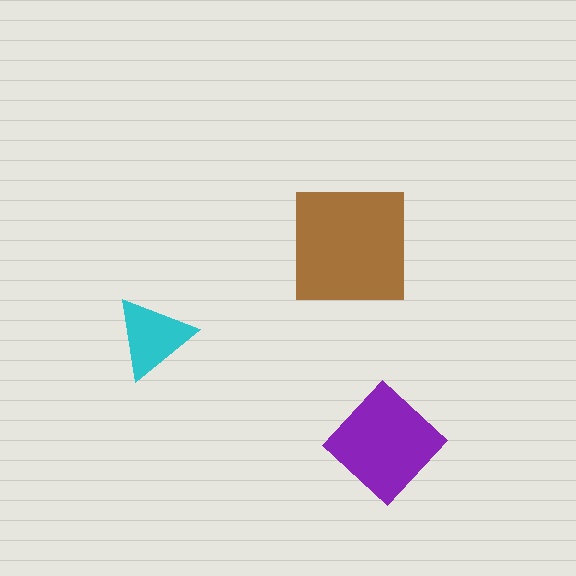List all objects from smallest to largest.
The cyan triangle, the purple diamond, the brown square.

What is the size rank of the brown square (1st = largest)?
1st.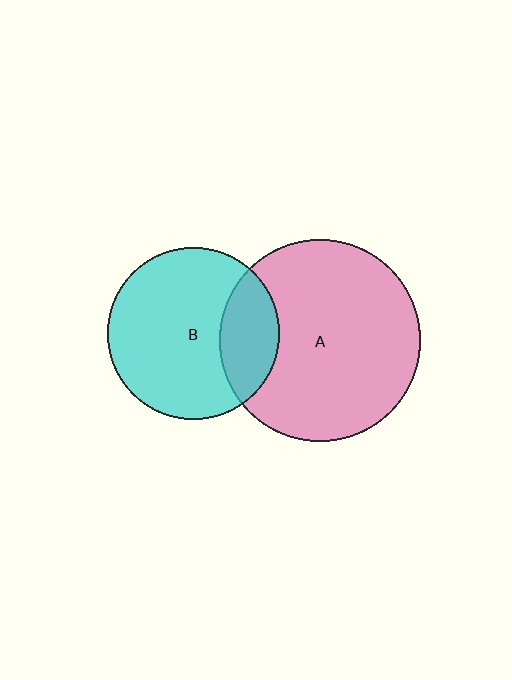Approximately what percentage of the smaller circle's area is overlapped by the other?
Approximately 25%.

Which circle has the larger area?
Circle A (pink).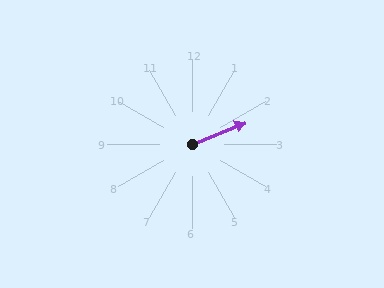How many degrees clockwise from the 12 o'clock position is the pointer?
Approximately 68 degrees.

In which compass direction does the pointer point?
East.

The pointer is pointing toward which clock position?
Roughly 2 o'clock.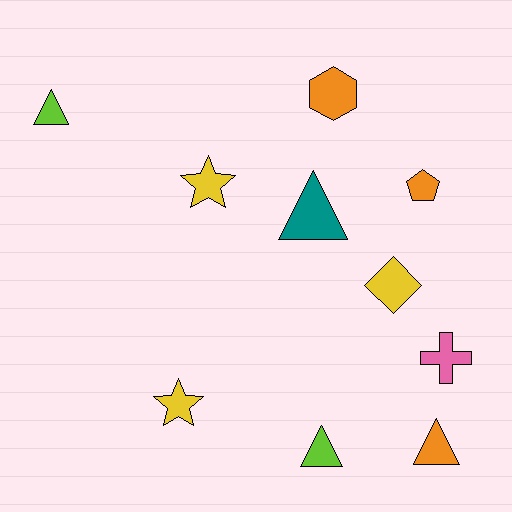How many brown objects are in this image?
There are no brown objects.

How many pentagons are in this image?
There is 1 pentagon.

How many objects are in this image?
There are 10 objects.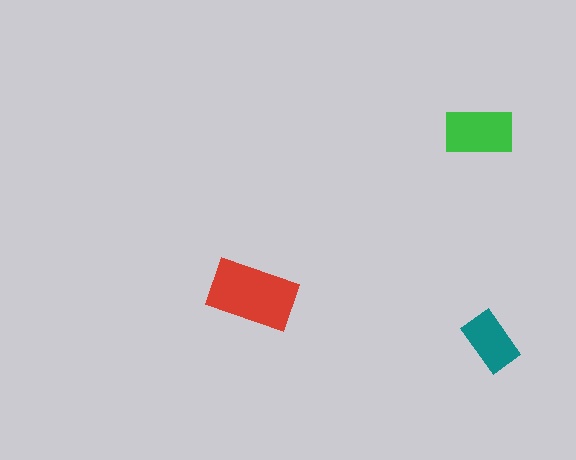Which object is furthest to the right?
The teal rectangle is rightmost.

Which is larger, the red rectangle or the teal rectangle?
The red one.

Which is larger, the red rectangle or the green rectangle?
The red one.